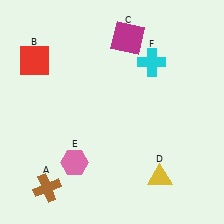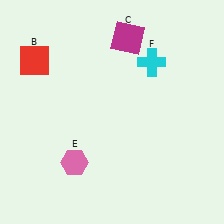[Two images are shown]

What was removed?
The brown cross (A), the yellow triangle (D) were removed in Image 2.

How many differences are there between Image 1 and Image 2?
There are 2 differences between the two images.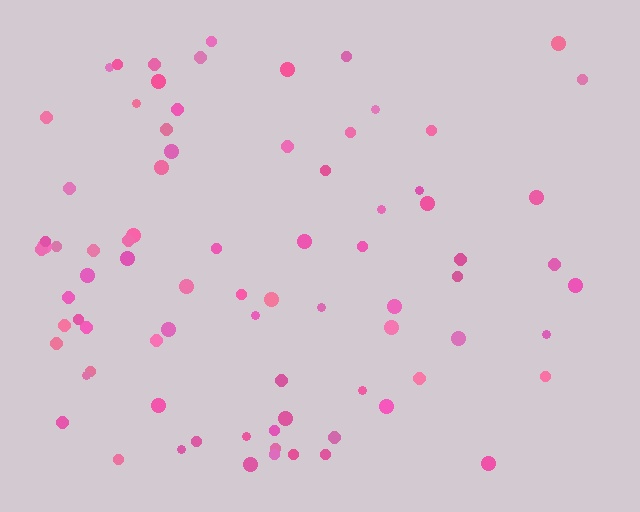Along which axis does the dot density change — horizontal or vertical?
Horizontal.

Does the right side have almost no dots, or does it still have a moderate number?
Still a moderate number, just noticeably fewer than the left.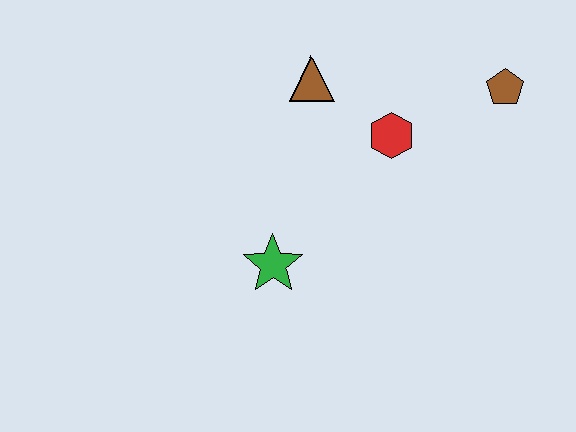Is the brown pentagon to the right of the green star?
Yes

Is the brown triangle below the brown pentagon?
No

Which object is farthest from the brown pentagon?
The green star is farthest from the brown pentagon.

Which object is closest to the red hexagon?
The brown triangle is closest to the red hexagon.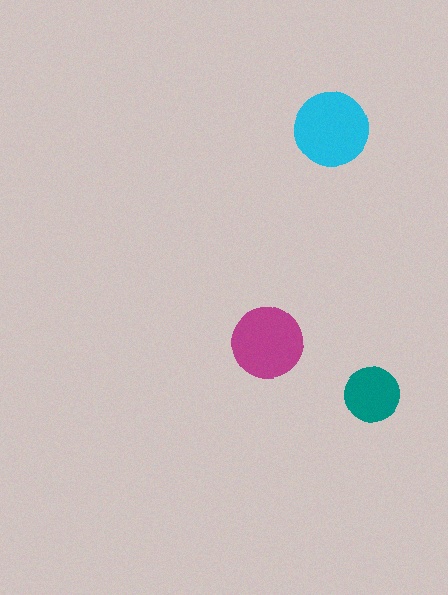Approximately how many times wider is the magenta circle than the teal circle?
About 1.5 times wider.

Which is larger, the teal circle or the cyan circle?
The cyan one.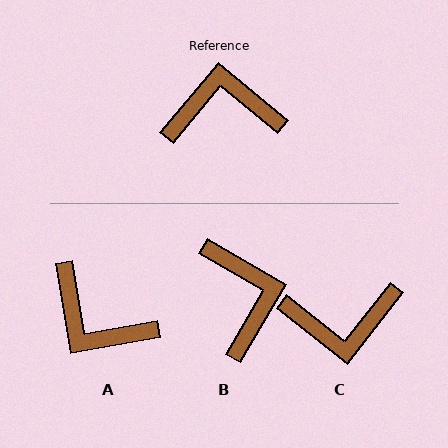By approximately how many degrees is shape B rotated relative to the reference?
Approximately 81 degrees clockwise.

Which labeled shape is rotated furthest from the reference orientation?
C, about 178 degrees away.